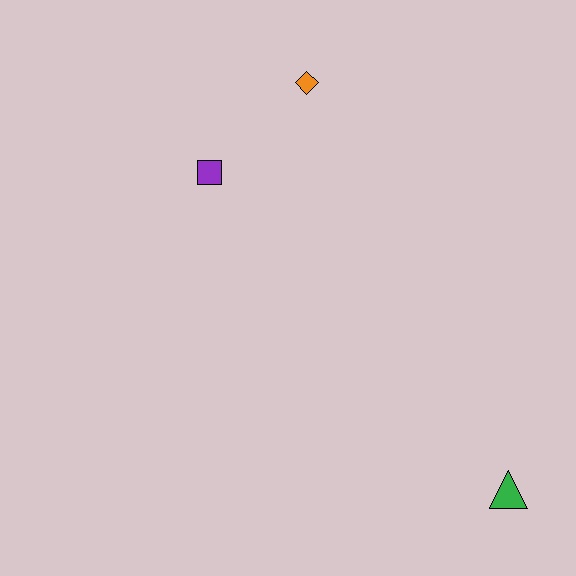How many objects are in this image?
There are 3 objects.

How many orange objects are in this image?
There is 1 orange object.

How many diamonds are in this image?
There is 1 diamond.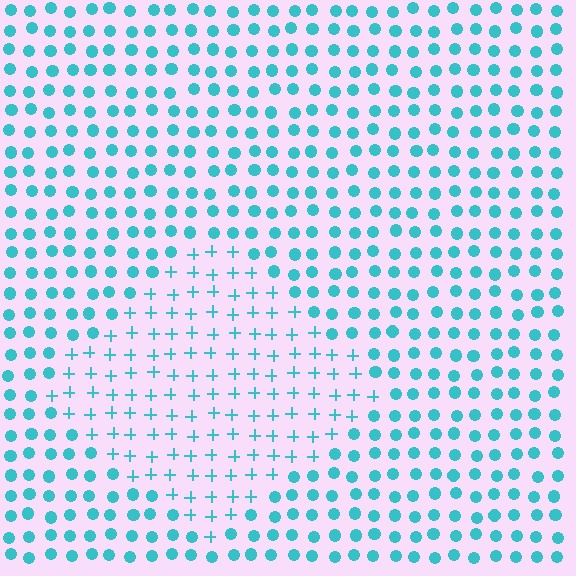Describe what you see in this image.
The image is filled with small cyan elements arranged in a uniform grid. A diamond-shaped region contains plus signs, while the surrounding area contains circles. The boundary is defined purely by the change in element shape.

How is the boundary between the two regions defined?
The boundary is defined by a change in element shape: plus signs inside vs. circles outside. All elements share the same color and spacing.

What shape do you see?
I see a diamond.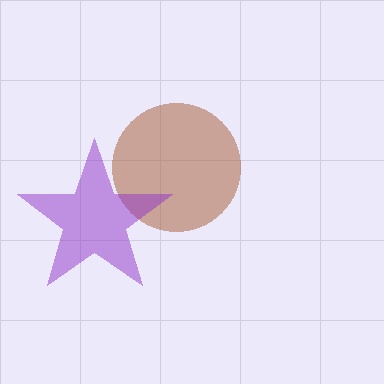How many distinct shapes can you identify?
There are 2 distinct shapes: a brown circle, a purple star.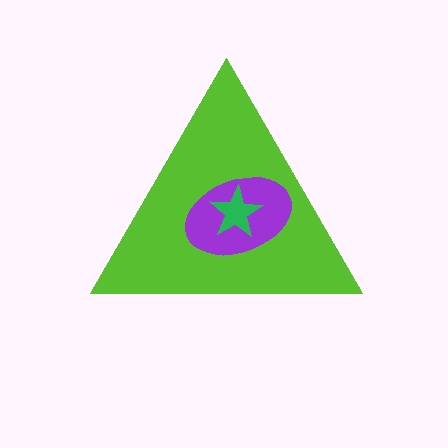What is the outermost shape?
The lime triangle.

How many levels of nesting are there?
3.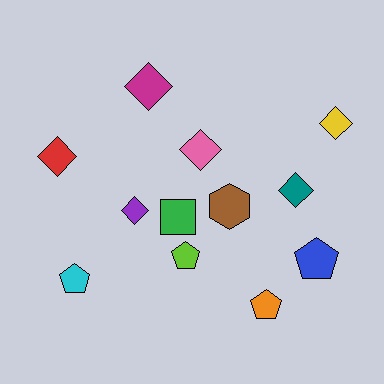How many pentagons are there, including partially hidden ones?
There are 4 pentagons.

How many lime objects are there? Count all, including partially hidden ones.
There is 1 lime object.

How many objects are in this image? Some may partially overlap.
There are 12 objects.